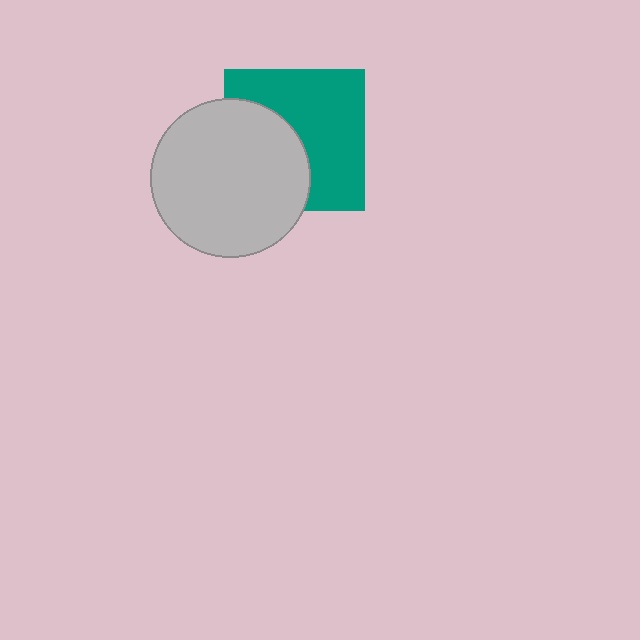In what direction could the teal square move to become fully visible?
The teal square could move right. That would shift it out from behind the light gray circle entirely.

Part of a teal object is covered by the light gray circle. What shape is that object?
It is a square.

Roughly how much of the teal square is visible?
About half of it is visible (roughly 58%).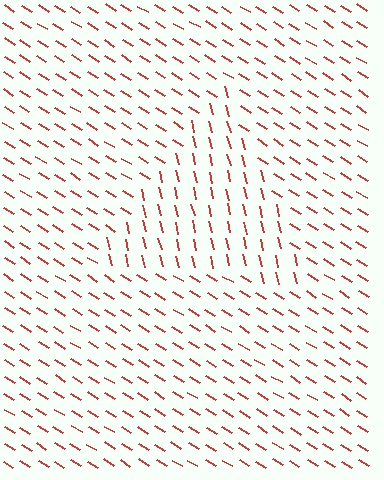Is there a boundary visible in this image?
Yes, there is a texture boundary formed by a change in line orientation.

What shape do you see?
I see a triangle.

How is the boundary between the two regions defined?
The boundary is defined purely by a change in line orientation (approximately 45 degrees difference). All lines are the same color and thickness.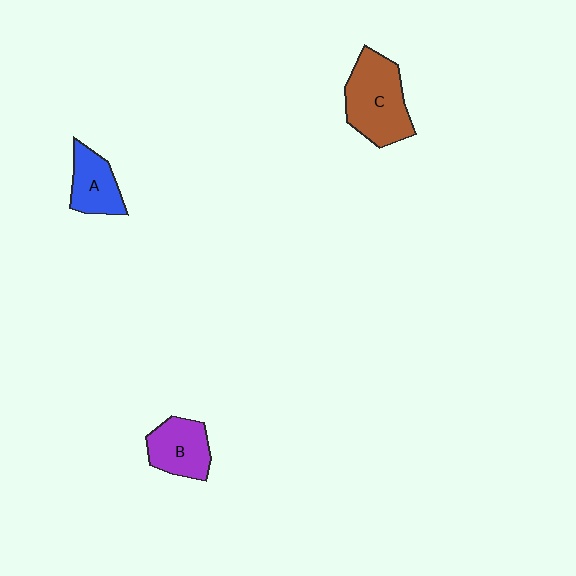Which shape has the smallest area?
Shape A (blue).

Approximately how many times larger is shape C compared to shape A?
Approximately 1.7 times.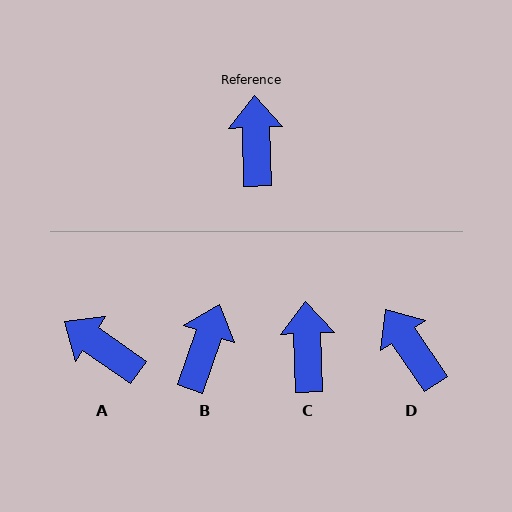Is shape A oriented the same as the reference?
No, it is off by about 53 degrees.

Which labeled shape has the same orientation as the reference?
C.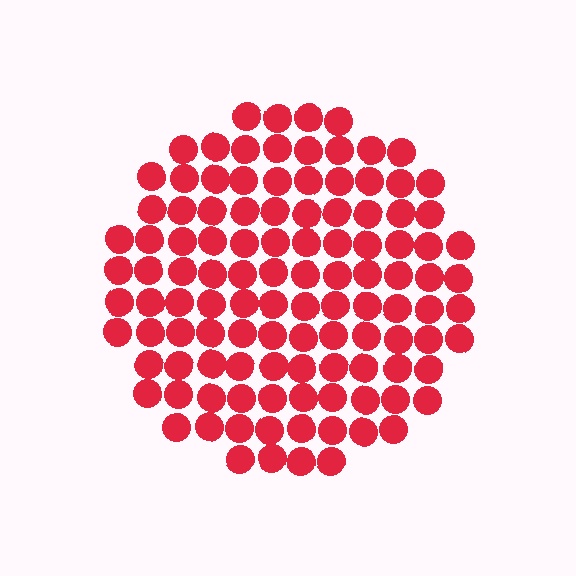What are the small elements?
The small elements are circles.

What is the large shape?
The large shape is a circle.